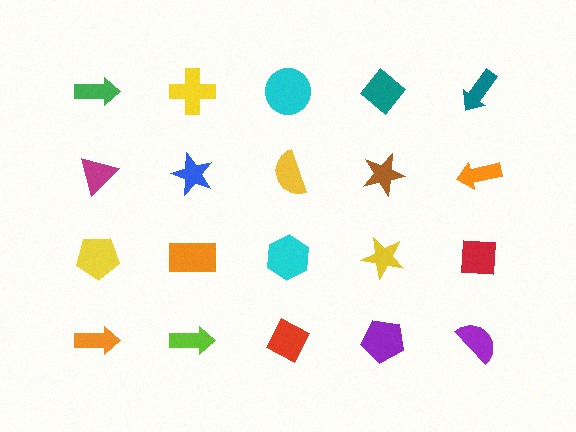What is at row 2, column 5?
An orange arrow.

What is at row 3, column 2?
An orange rectangle.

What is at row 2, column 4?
A brown star.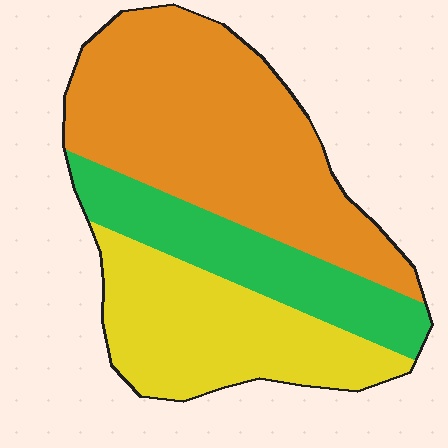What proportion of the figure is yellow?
Yellow takes up about one third (1/3) of the figure.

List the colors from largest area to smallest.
From largest to smallest: orange, yellow, green.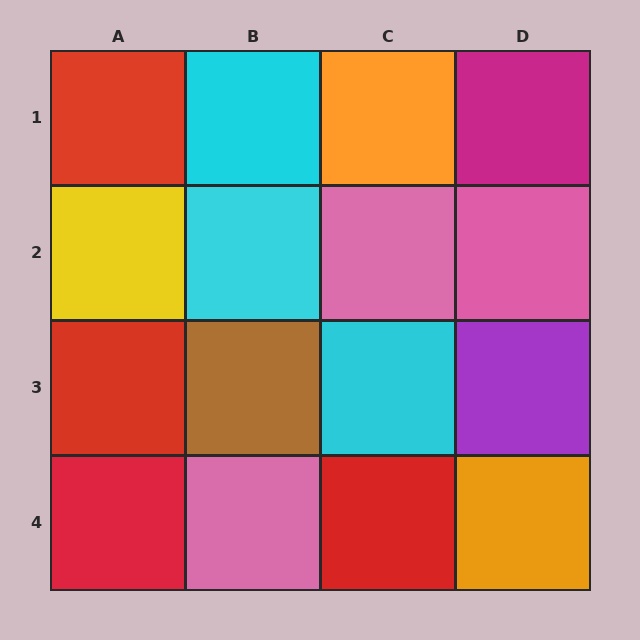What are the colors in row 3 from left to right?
Red, brown, cyan, purple.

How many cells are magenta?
1 cell is magenta.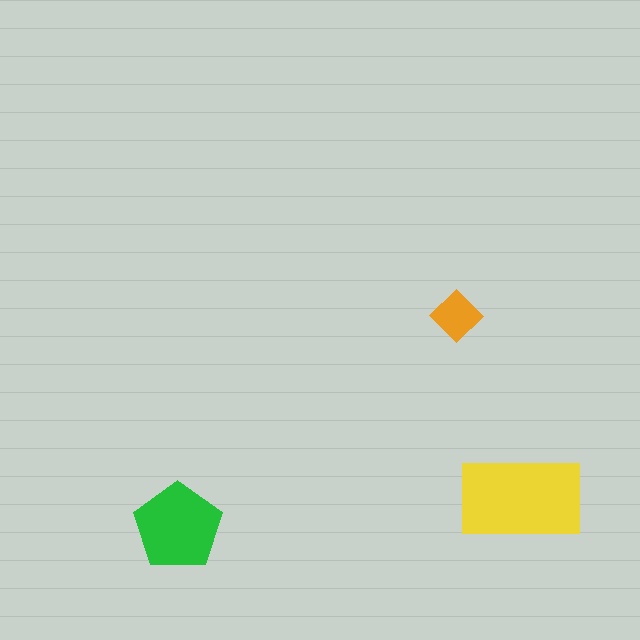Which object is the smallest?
The orange diamond.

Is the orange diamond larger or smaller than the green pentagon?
Smaller.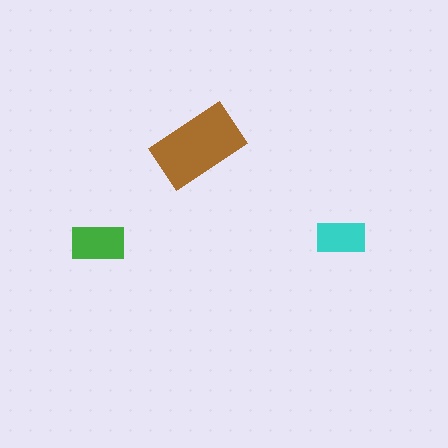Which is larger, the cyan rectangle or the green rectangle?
The green one.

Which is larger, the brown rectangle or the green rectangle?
The brown one.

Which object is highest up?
The brown rectangle is topmost.